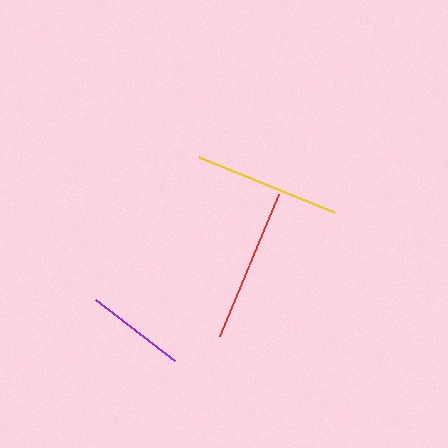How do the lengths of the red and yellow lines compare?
The red and yellow lines are approximately the same length.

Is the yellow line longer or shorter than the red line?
The red line is longer than the yellow line.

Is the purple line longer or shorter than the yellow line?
The yellow line is longer than the purple line.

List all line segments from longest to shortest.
From longest to shortest: red, yellow, purple.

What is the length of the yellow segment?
The yellow segment is approximately 145 pixels long.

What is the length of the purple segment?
The purple segment is approximately 100 pixels long.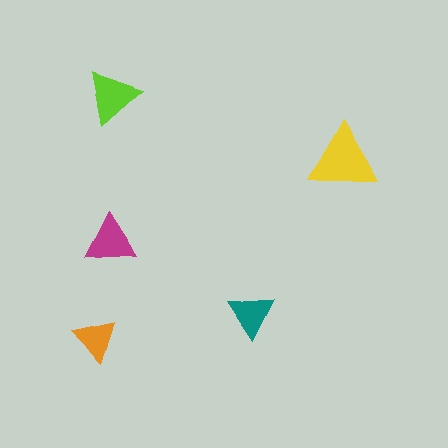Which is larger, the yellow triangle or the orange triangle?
The yellow one.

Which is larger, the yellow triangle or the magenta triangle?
The yellow one.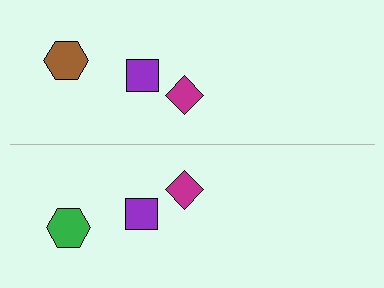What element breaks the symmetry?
The green hexagon on the bottom side breaks the symmetry — its mirror counterpart is brown.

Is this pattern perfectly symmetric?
No, the pattern is not perfectly symmetric. The green hexagon on the bottom side breaks the symmetry — its mirror counterpart is brown.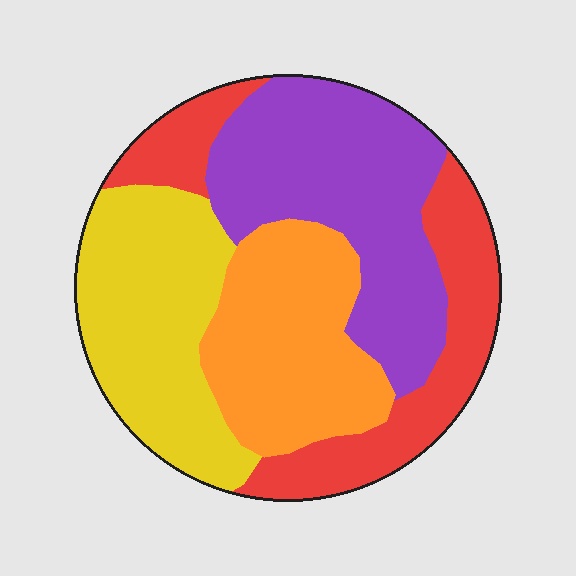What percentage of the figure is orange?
Orange covers about 20% of the figure.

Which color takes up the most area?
Purple, at roughly 30%.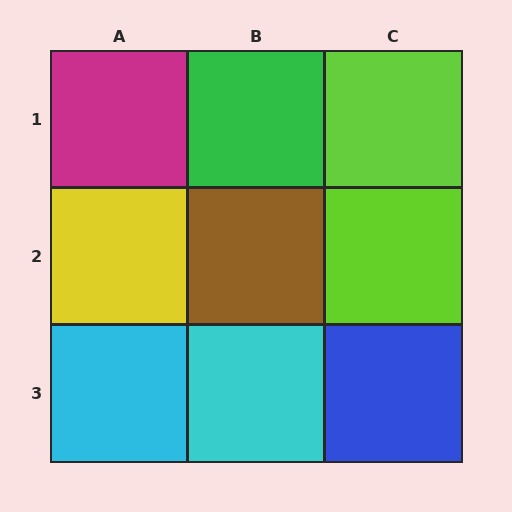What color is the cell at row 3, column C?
Blue.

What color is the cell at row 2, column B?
Brown.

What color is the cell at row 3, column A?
Cyan.